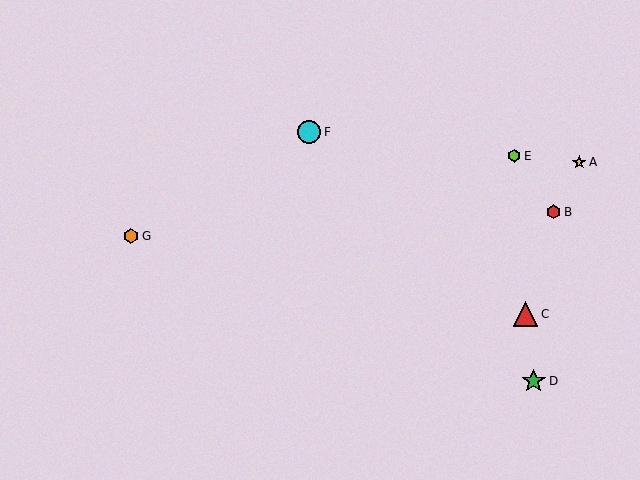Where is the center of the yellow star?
The center of the yellow star is at (579, 162).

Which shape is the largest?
The red triangle (labeled C) is the largest.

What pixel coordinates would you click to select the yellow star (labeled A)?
Click at (579, 162) to select the yellow star A.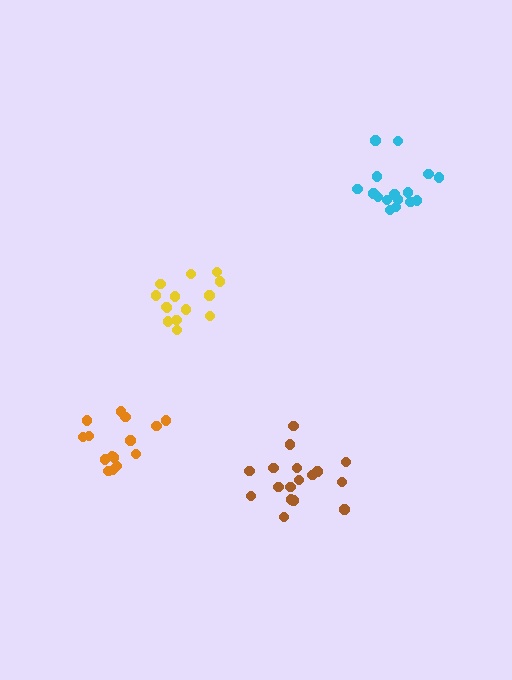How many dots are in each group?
Group 1: 16 dots, Group 2: 14 dots, Group 3: 17 dots, Group 4: 15 dots (62 total).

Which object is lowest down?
The brown cluster is bottommost.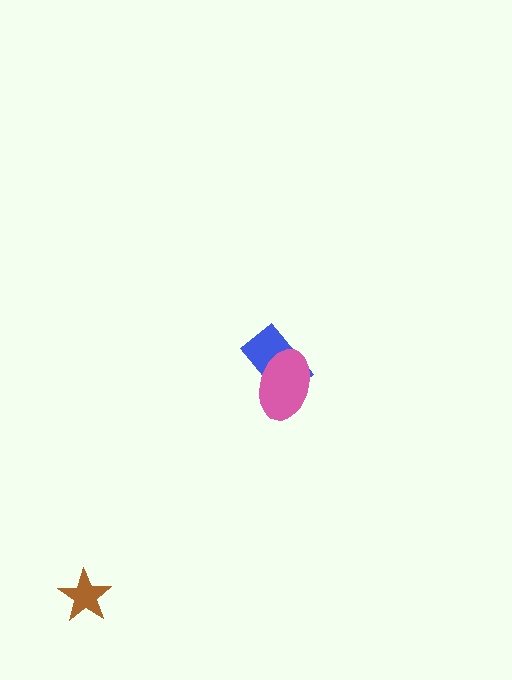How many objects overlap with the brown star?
0 objects overlap with the brown star.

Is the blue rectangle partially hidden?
Yes, it is partially covered by another shape.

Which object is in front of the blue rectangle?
The pink ellipse is in front of the blue rectangle.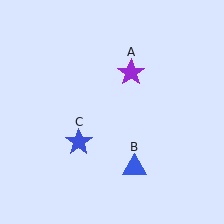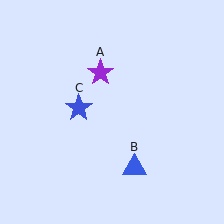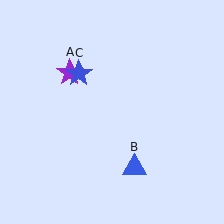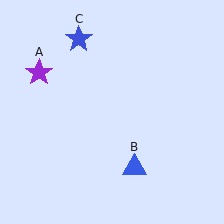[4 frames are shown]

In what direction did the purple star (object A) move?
The purple star (object A) moved left.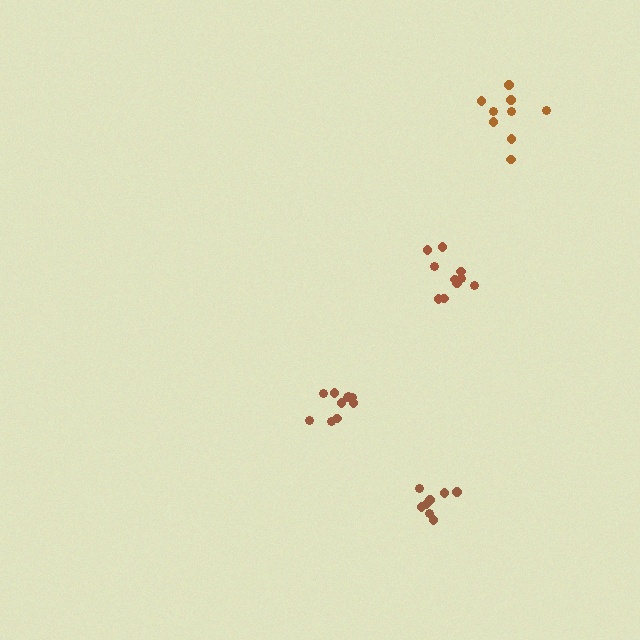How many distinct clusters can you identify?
There are 4 distinct clusters.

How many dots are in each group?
Group 1: 10 dots, Group 2: 9 dots, Group 3: 10 dots, Group 4: 8 dots (37 total).